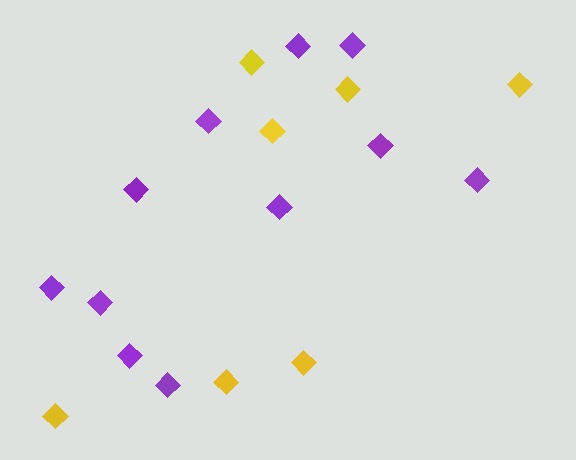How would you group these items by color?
There are 2 groups: one group of yellow diamonds (7) and one group of purple diamonds (11).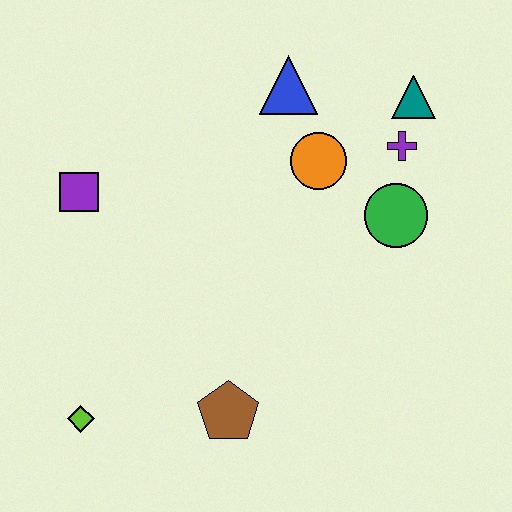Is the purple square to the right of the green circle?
No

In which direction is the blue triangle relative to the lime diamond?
The blue triangle is above the lime diamond.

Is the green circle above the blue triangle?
No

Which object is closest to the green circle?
The purple cross is closest to the green circle.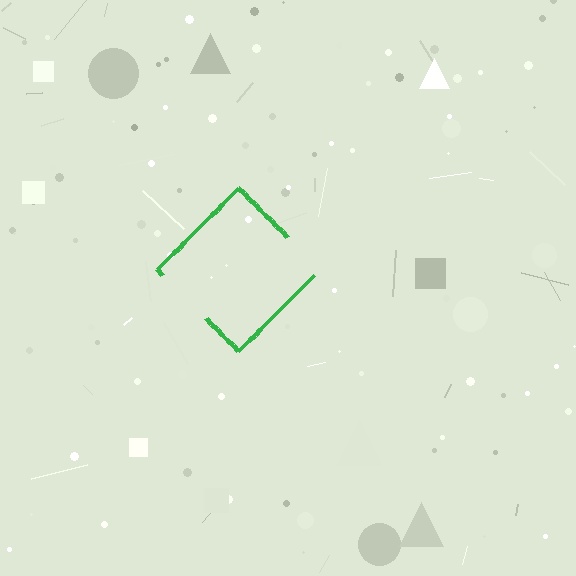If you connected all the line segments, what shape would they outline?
They would outline a diamond.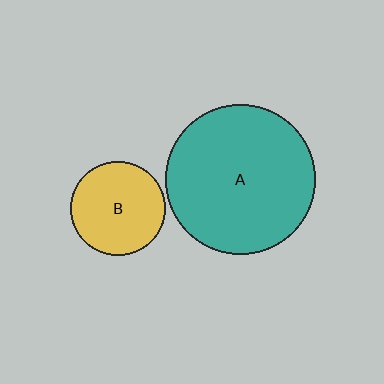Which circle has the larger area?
Circle A (teal).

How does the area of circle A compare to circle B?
Approximately 2.5 times.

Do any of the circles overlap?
No, none of the circles overlap.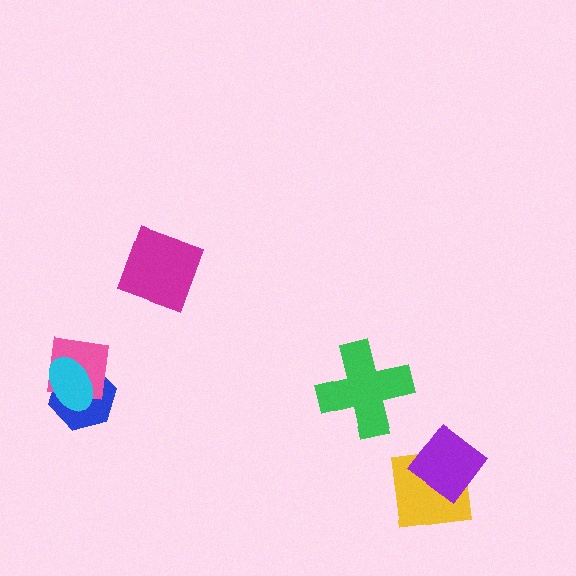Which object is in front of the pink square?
The cyan ellipse is in front of the pink square.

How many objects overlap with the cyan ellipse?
2 objects overlap with the cyan ellipse.